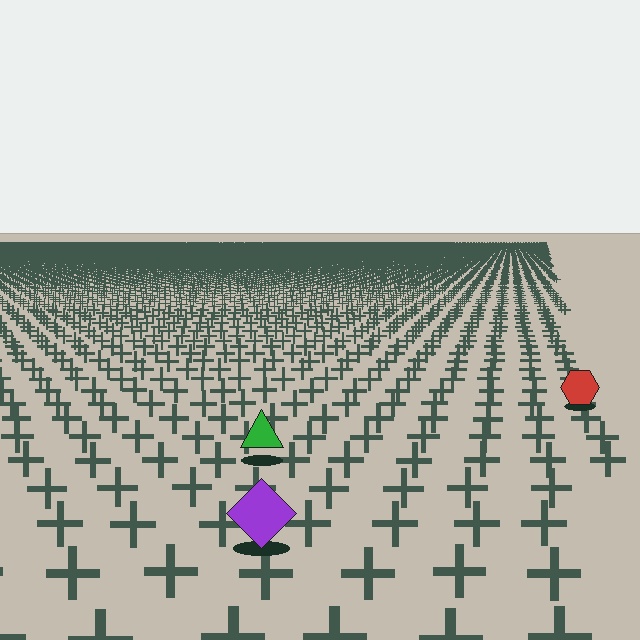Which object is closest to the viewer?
The purple diamond is closest. The texture marks near it are larger and more spread out.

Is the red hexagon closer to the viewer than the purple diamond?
No. The purple diamond is closer — you can tell from the texture gradient: the ground texture is coarser near it.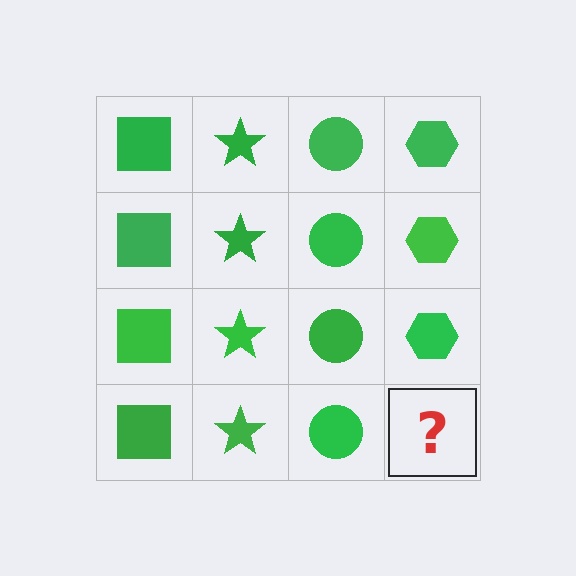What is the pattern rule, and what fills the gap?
The rule is that each column has a consistent shape. The gap should be filled with a green hexagon.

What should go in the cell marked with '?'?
The missing cell should contain a green hexagon.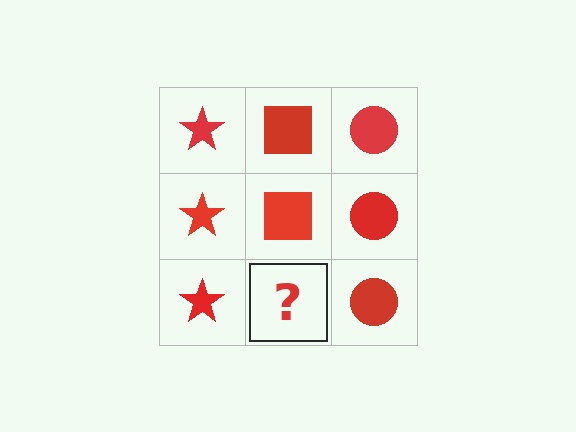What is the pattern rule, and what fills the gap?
The rule is that each column has a consistent shape. The gap should be filled with a red square.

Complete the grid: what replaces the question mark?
The question mark should be replaced with a red square.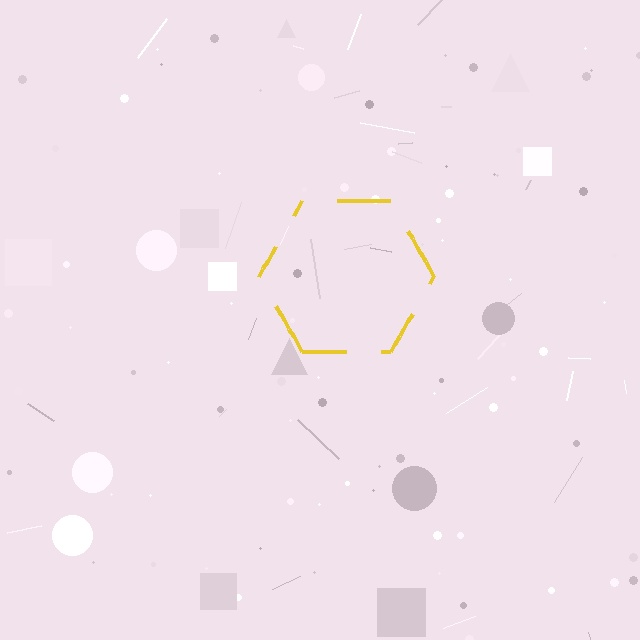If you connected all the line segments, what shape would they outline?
They would outline a hexagon.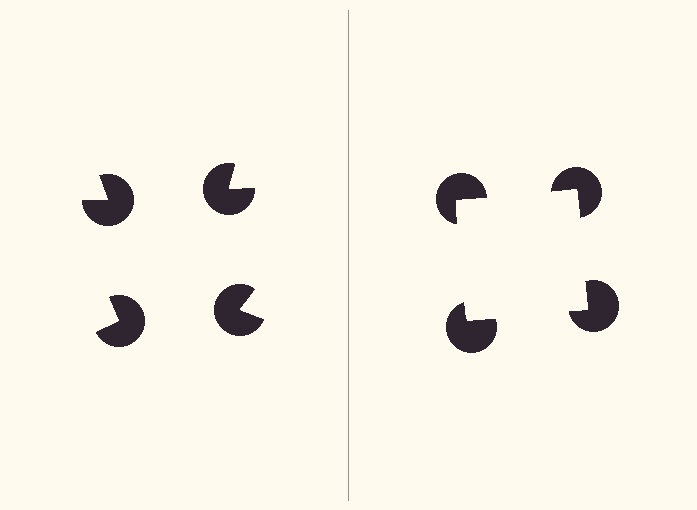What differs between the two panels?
The pac-man discs are positioned identically on both sides; only the wedge orientations differ. On the right they align to a square; on the left they are misaligned.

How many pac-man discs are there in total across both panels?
8 — 4 on each side.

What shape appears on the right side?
An illusory square.